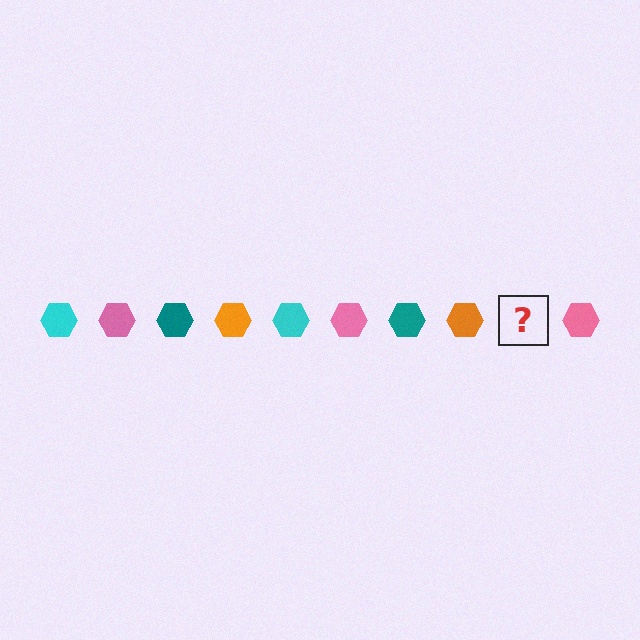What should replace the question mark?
The question mark should be replaced with a cyan hexagon.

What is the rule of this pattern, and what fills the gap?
The rule is that the pattern cycles through cyan, pink, teal, orange hexagons. The gap should be filled with a cyan hexagon.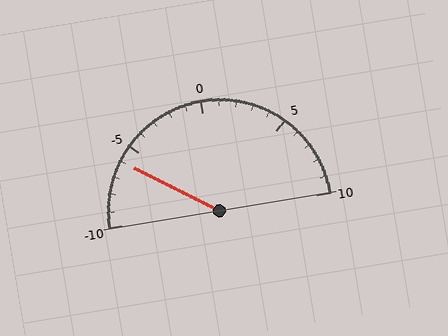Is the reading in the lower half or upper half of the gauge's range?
The reading is in the lower half of the range (-10 to 10).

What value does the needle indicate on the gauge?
The needle indicates approximately -6.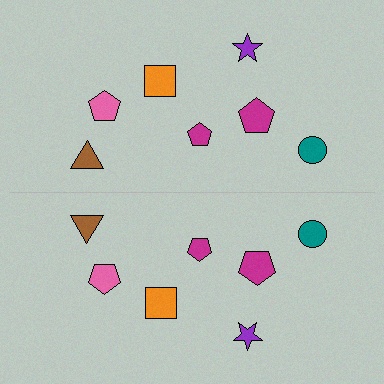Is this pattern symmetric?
Yes, this pattern has bilateral (reflection) symmetry.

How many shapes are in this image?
There are 14 shapes in this image.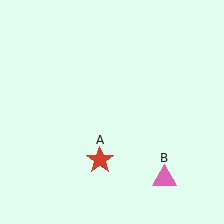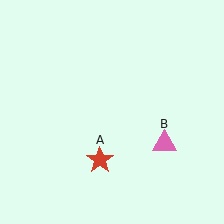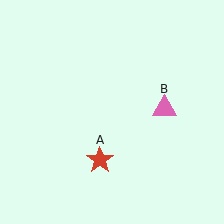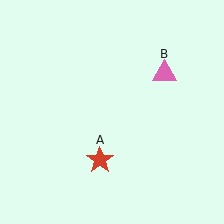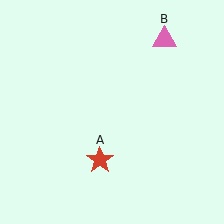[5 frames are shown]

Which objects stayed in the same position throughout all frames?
Red star (object A) remained stationary.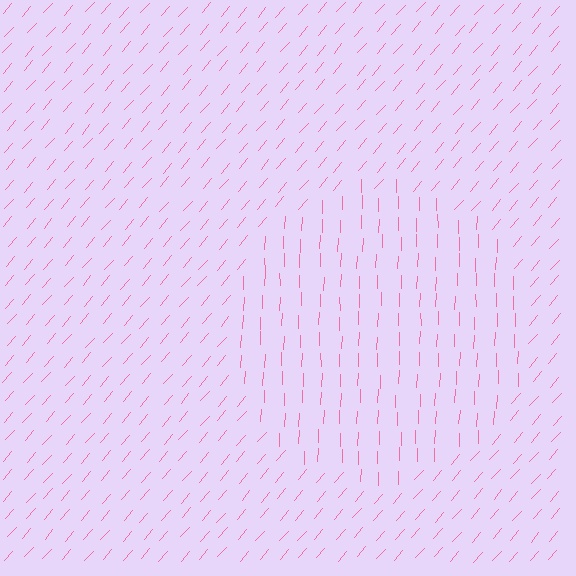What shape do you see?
I see a circle.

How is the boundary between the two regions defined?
The boundary is defined purely by a change in line orientation (approximately 39 degrees difference). All lines are the same color and thickness.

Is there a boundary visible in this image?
Yes, there is a texture boundary formed by a change in line orientation.